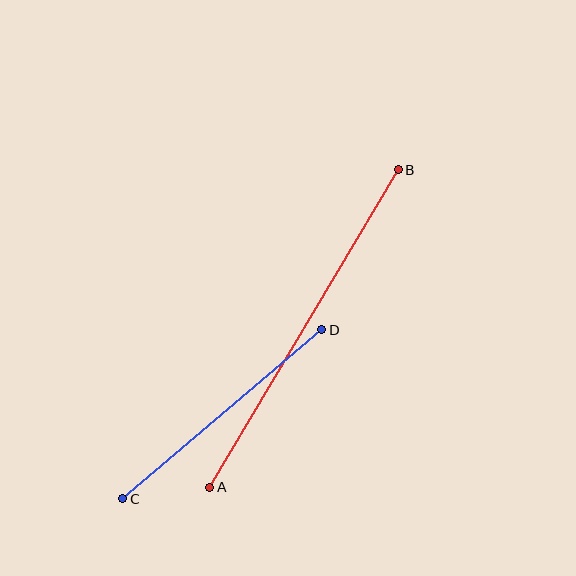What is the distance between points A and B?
The distance is approximately 370 pixels.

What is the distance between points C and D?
The distance is approximately 261 pixels.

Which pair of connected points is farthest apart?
Points A and B are farthest apart.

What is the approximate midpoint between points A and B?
The midpoint is at approximately (304, 328) pixels.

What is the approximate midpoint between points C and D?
The midpoint is at approximately (222, 414) pixels.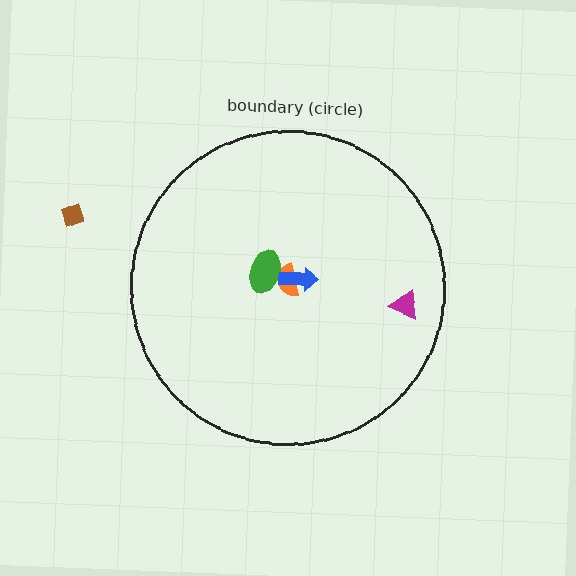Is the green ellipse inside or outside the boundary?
Inside.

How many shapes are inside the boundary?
4 inside, 1 outside.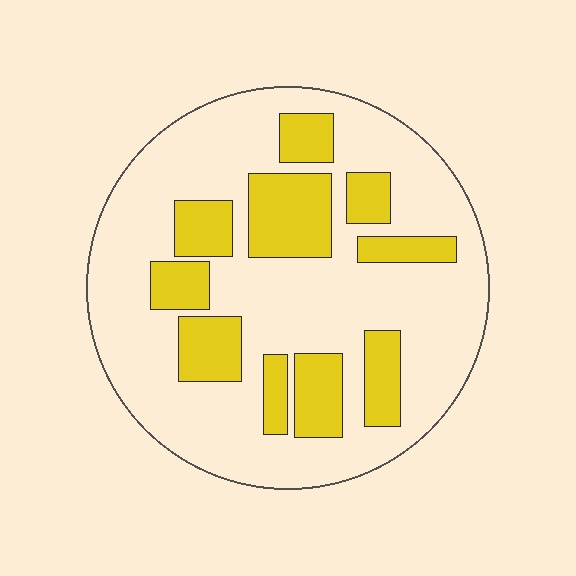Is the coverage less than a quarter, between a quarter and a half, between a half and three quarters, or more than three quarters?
Between a quarter and a half.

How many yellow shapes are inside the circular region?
10.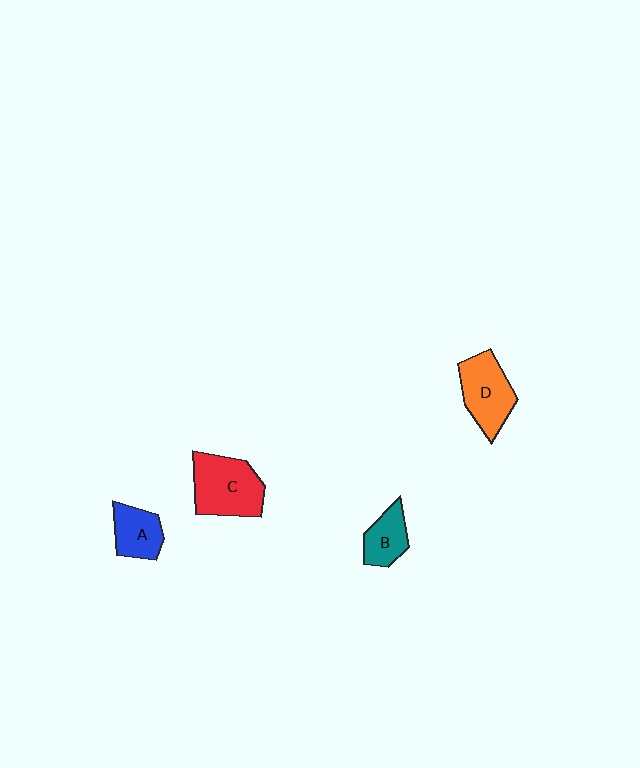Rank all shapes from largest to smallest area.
From largest to smallest: C (red), D (orange), A (blue), B (teal).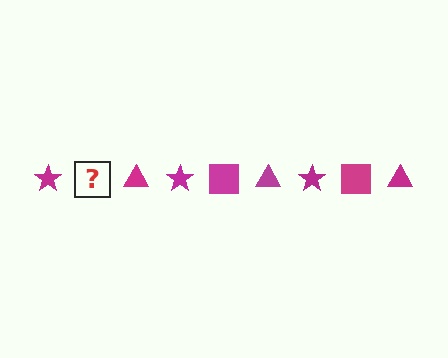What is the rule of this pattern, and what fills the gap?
The rule is that the pattern cycles through star, square, triangle shapes in magenta. The gap should be filled with a magenta square.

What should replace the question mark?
The question mark should be replaced with a magenta square.